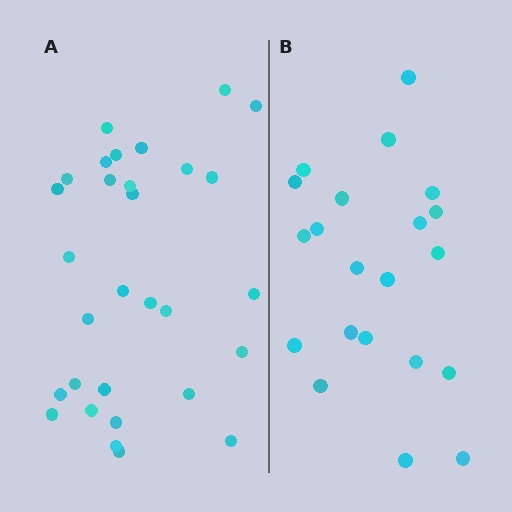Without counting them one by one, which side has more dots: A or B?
Region A (the left region) has more dots.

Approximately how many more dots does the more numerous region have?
Region A has roughly 8 or so more dots than region B.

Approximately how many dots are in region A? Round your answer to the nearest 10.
About 30 dots.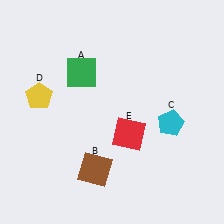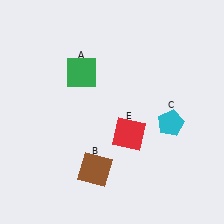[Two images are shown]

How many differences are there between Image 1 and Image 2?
There is 1 difference between the two images.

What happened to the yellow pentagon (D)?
The yellow pentagon (D) was removed in Image 2. It was in the top-left area of Image 1.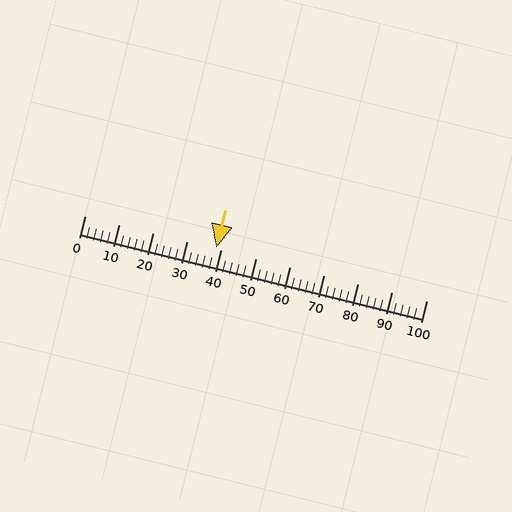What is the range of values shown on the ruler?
The ruler shows values from 0 to 100.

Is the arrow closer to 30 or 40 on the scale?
The arrow is closer to 40.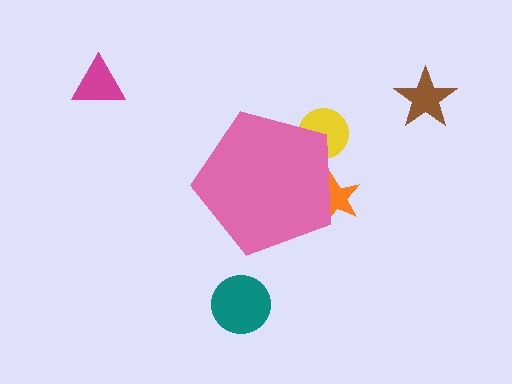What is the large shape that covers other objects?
A pink pentagon.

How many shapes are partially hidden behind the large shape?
2 shapes are partially hidden.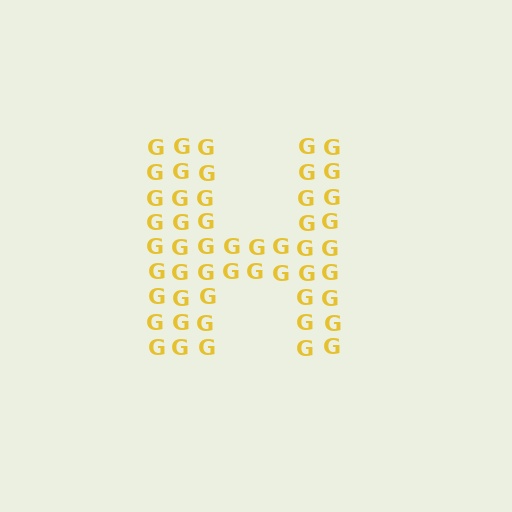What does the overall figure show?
The overall figure shows the letter H.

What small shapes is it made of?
It is made of small letter G's.